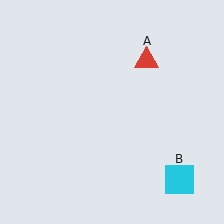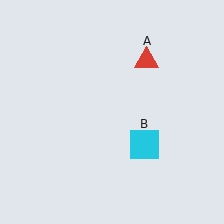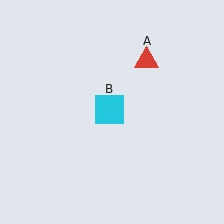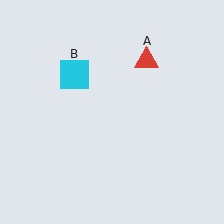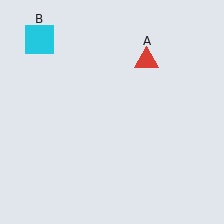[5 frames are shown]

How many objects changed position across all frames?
1 object changed position: cyan square (object B).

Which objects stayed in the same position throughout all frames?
Red triangle (object A) remained stationary.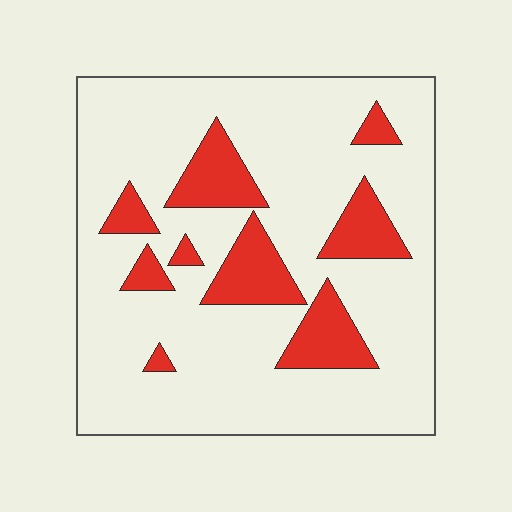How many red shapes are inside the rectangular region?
9.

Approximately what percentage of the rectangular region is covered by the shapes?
Approximately 20%.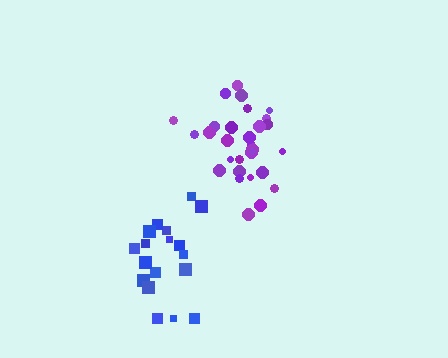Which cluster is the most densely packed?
Purple.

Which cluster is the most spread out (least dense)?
Blue.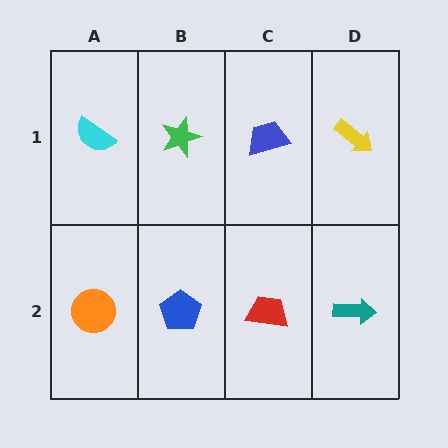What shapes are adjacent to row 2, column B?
A green star (row 1, column B), an orange circle (row 2, column A), a red trapezoid (row 2, column C).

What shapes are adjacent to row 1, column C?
A red trapezoid (row 2, column C), a green star (row 1, column B), a yellow arrow (row 1, column D).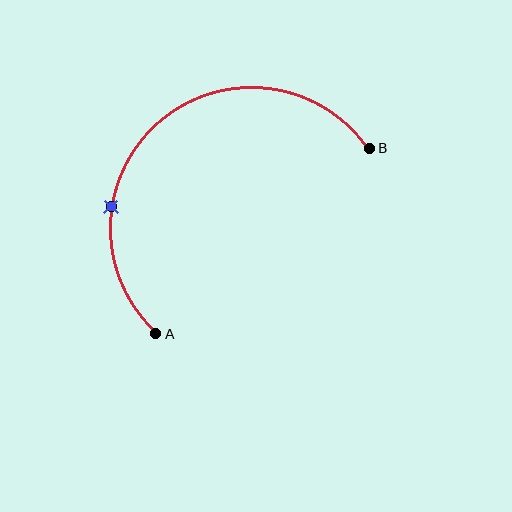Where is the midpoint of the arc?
The arc midpoint is the point on the curve farthest from the straight line joining A and B. It sits above and to the left of that line.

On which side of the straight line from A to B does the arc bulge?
The arc bulges above and to the left of the straight line connecting A and B.